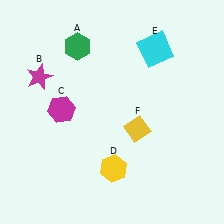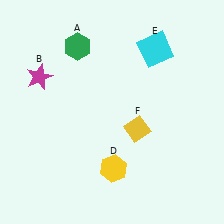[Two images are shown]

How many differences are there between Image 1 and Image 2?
There is 1 difference between the two images.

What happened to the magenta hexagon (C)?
The magenta hexagon (C) was removed in Image 2. It was in the top-left area of Image 1.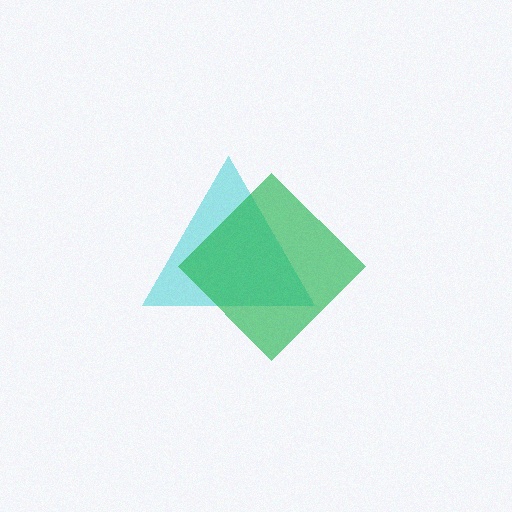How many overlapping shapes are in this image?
There are 2 overlapping shapes in the image.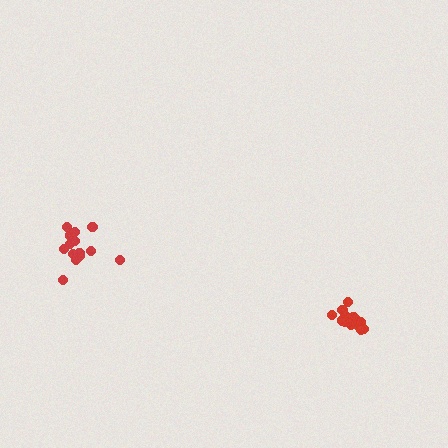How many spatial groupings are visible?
There are 2 spatial groupings.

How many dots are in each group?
Group 1: 15 dots, Group 2: 13 dots (28 total).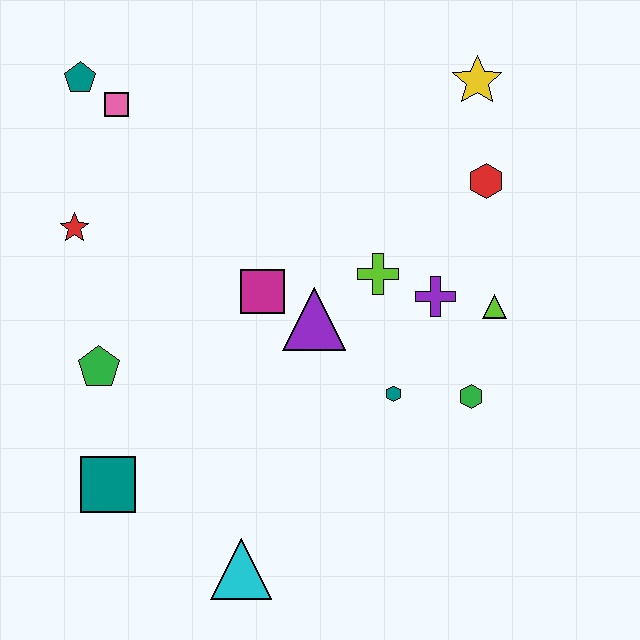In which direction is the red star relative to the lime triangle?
The red star is to the left of the lime triangle.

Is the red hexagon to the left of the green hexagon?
No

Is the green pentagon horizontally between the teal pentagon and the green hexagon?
Yes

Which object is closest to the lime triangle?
The purple cross is closest to the lime triangle.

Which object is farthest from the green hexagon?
The teal pentagon is farthest from the green hexagon.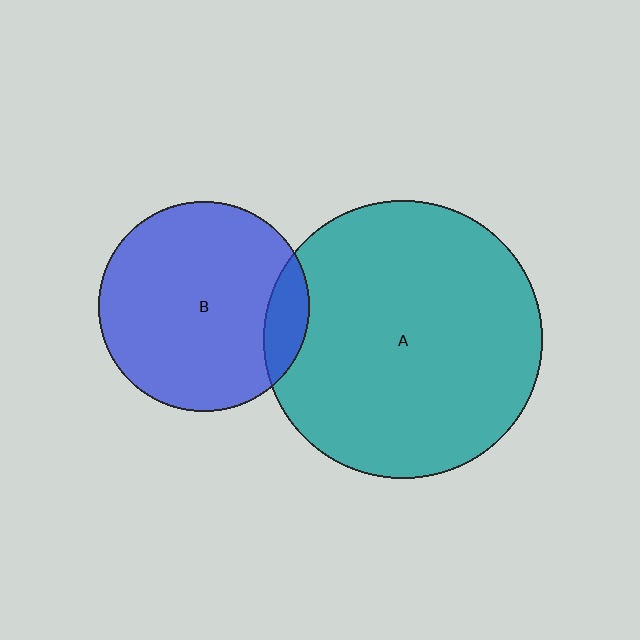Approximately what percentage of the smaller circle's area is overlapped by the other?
Approximately 10%.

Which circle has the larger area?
Circle A (teal).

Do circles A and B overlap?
Yes.